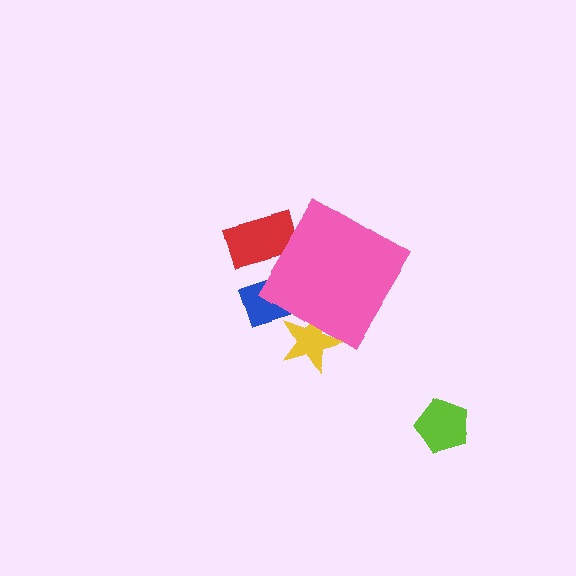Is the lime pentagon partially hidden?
No, the lime pentagon is fully visible.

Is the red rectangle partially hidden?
Yes, the red rectangle is partially hidden behind the pink diamond.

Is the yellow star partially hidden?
Yes, the yellow star is partially hidden behind the pink diamond.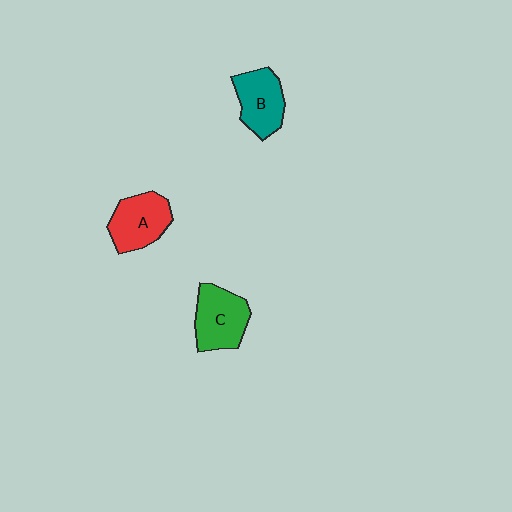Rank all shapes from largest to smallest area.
From largest to smallest: C (green), A (red), B (teal).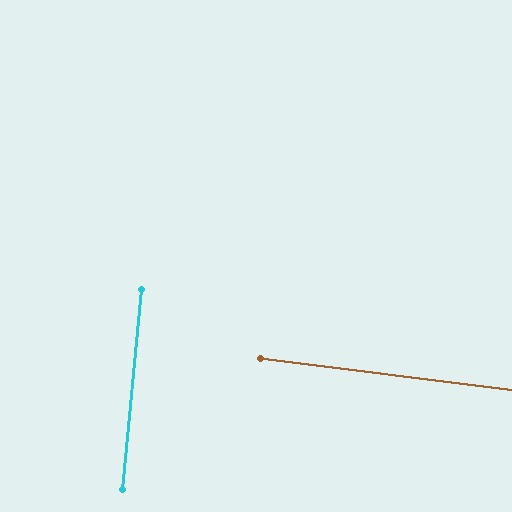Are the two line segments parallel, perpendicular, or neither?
Perpendicular — they meet at approximately 88°.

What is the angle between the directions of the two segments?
Approximately 88 degrees.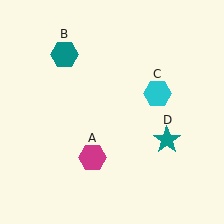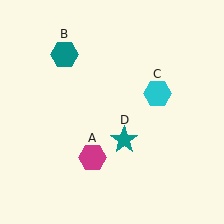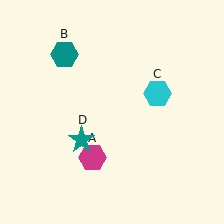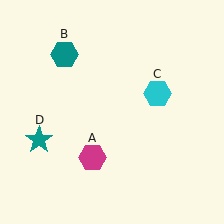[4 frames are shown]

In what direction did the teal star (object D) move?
The teal star (object D) moved left.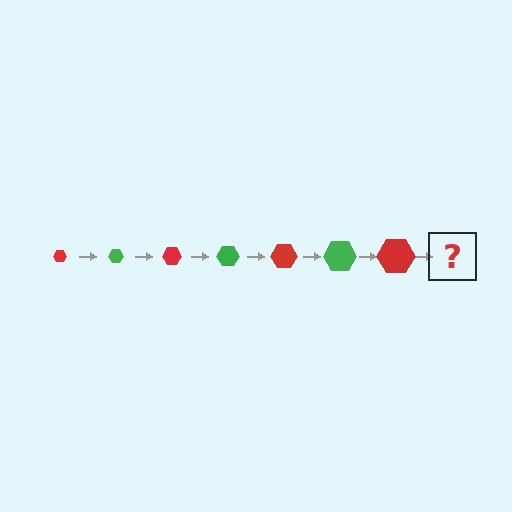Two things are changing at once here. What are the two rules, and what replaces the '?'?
The two rules are that the hexagon grows larger each step and the color cycles through red and green. The '?' should be a green hexagon, larger than the previous one.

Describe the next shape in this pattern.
It should be a green hexagon, larger than the previous one.